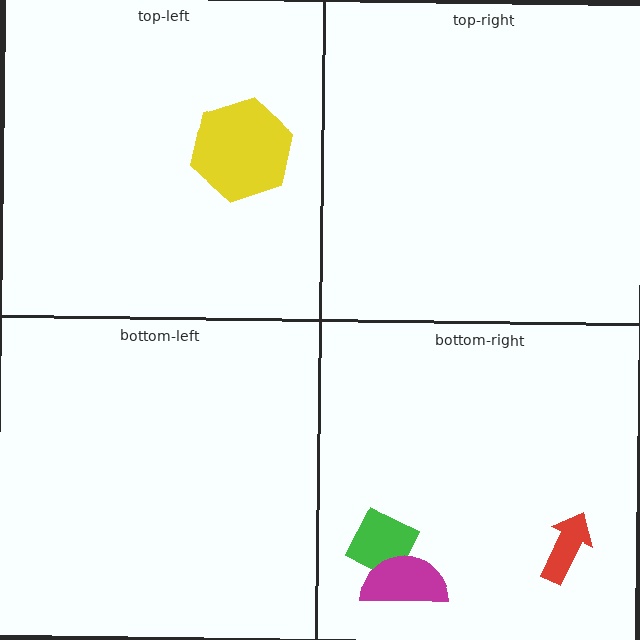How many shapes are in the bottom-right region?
3.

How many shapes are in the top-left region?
1.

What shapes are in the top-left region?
The yellow hexagon.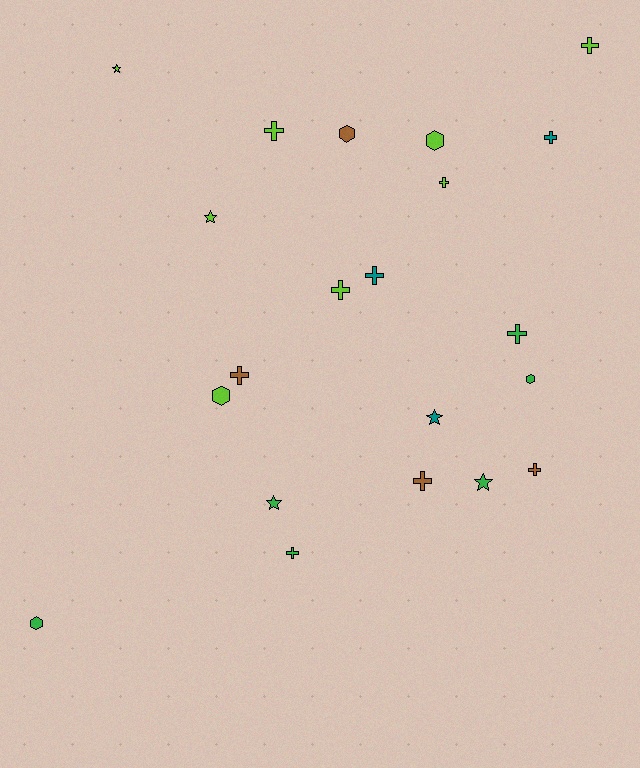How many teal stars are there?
There is 1 teal star.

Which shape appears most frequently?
Cross, with 11 objects.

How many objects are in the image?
There are 21 objects.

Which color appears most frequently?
Lime, with 8 objects.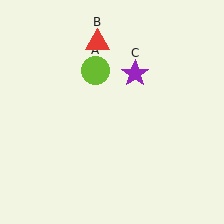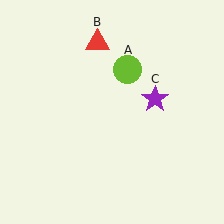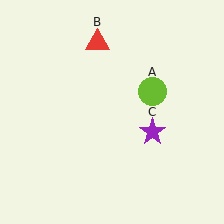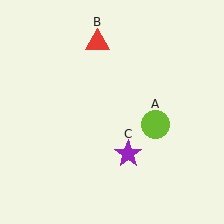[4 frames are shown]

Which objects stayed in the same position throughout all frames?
Red triangle (object B) remained stationary.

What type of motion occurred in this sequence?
The lime circle (object A), purple star (object C) rotated clockwise around the center of the scene.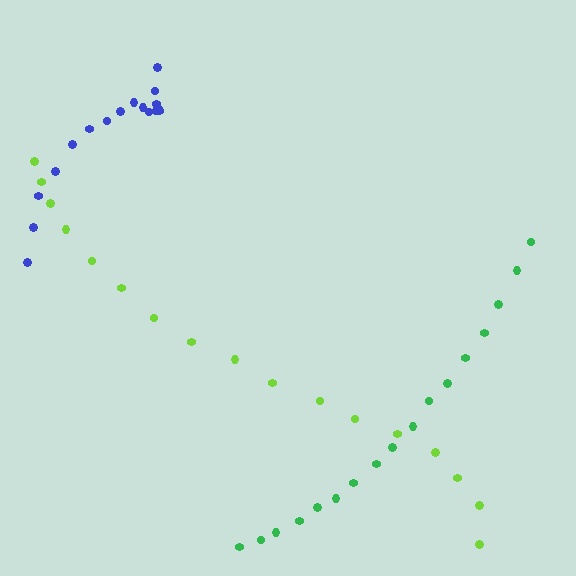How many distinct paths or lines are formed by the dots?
There are 3 distinct paths.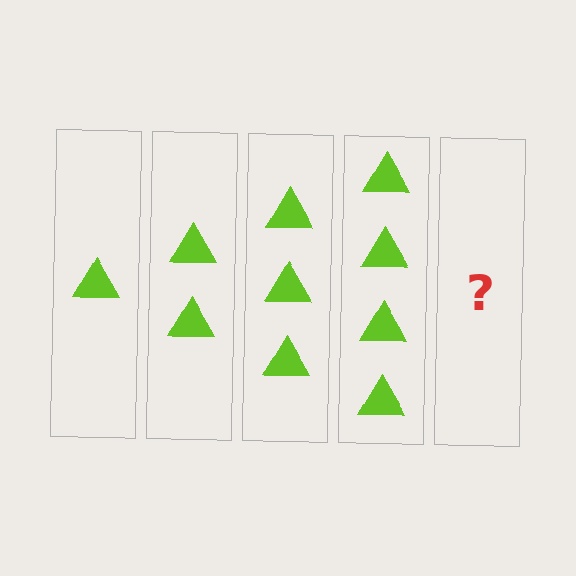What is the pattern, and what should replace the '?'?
The pattern is that each step adds one more triangle. The '?' should be 5 triangles.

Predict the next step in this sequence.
The next step is 5 triangles.